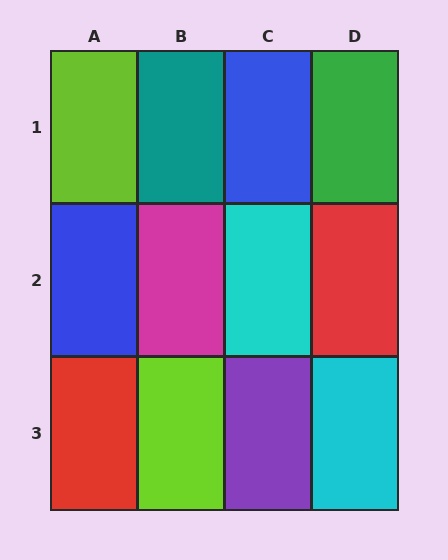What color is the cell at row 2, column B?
Magenta.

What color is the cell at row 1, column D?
Green.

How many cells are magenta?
1 cell is magenta.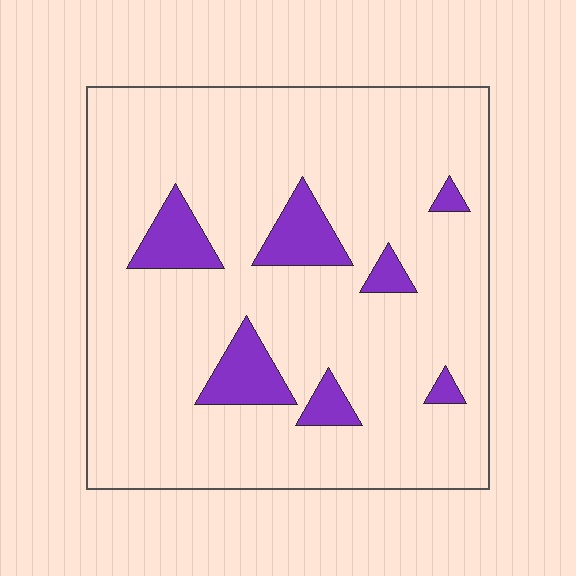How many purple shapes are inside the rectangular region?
7.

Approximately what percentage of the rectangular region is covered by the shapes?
Approximately 10%.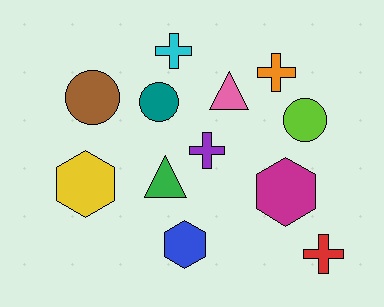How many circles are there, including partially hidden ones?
There are 3 circles.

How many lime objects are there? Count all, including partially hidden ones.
There is 1 lime object.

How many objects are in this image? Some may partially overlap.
There are 12 objects.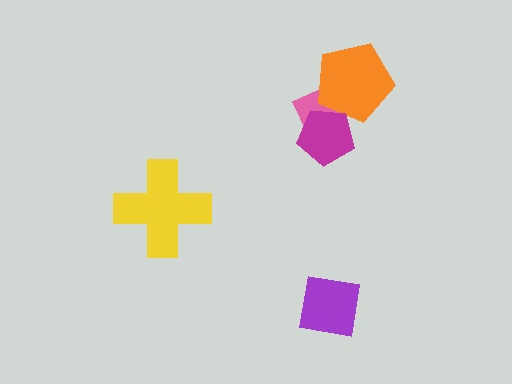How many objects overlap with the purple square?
0 objects overlap with the purple square.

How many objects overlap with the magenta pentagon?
2 objects overlap with the magenta pentagon.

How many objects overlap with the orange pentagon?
2 objects overlap with the orange pentagon.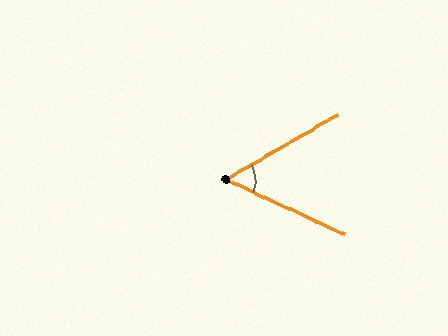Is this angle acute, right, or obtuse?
It is acute.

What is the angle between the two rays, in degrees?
Approximately 55 degrees.